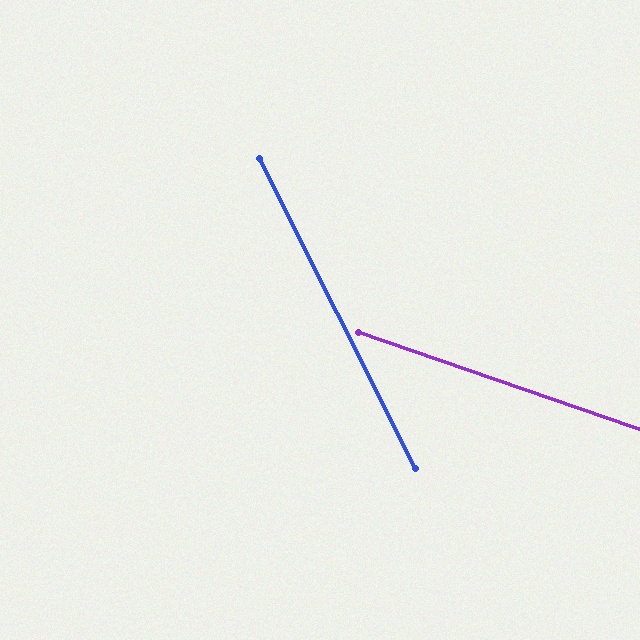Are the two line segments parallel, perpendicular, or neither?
Neither parallel nor perpendicular — they differ by about 44°.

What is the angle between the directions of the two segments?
Approximately 44 degrees.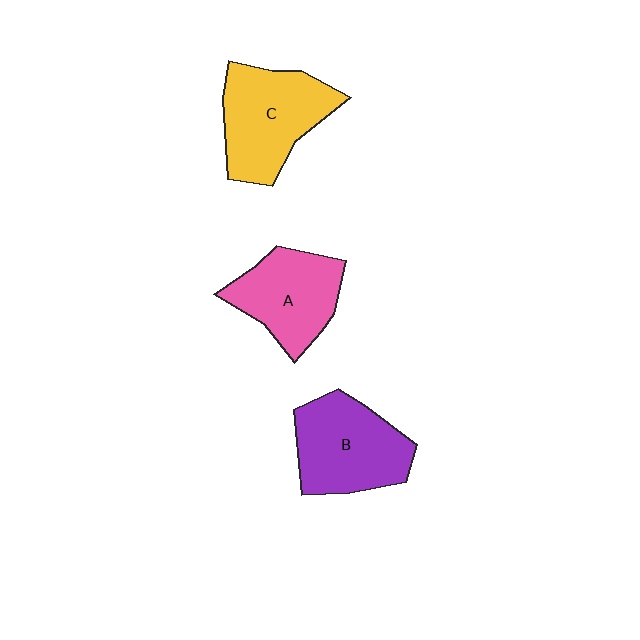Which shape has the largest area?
Shape C (yellow).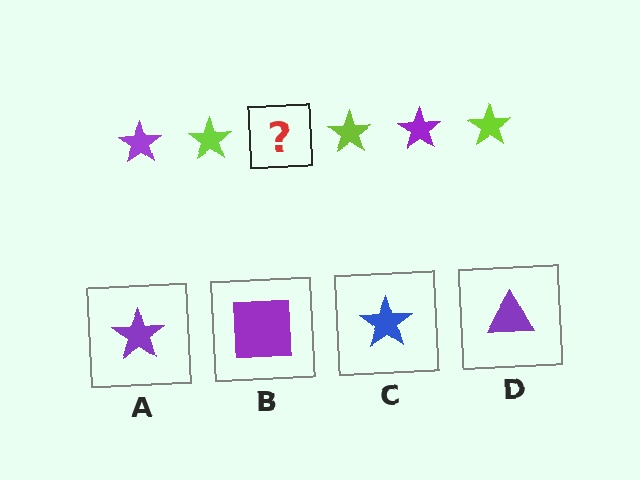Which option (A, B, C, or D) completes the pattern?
A.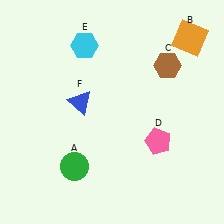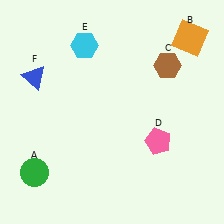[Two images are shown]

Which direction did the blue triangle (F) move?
The blue triangle (F) moved left.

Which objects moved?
The objects that moved are: the green circle (A), the blue triangle (F).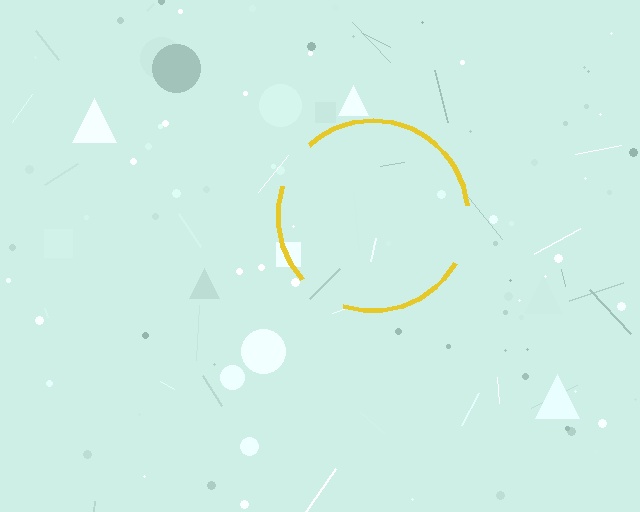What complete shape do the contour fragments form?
The contour fragments form a circle.